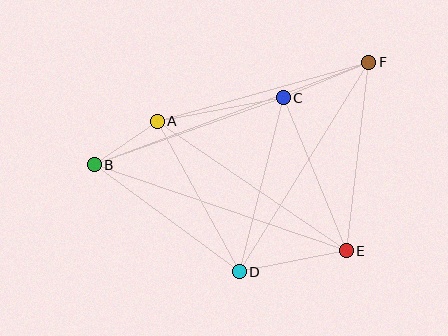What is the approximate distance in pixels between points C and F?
The distance between C and F is approximately 92 pixels.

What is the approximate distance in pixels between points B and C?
The distance between B and C is approximately 201 pixels.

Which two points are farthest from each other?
Points B and F are farthest from each other.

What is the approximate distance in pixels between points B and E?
The distance between B and E is approximately 266 pixels.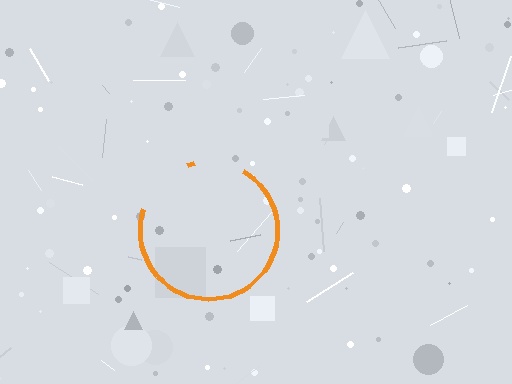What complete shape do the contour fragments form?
The contour fragments form a circle.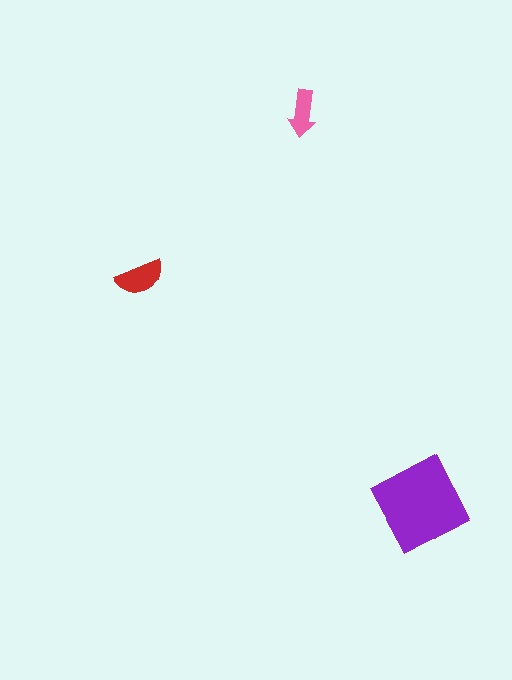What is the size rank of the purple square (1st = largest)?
1st.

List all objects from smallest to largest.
The pink arrow, the red semicircle, the purple square.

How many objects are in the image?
There are 3 objects in the image.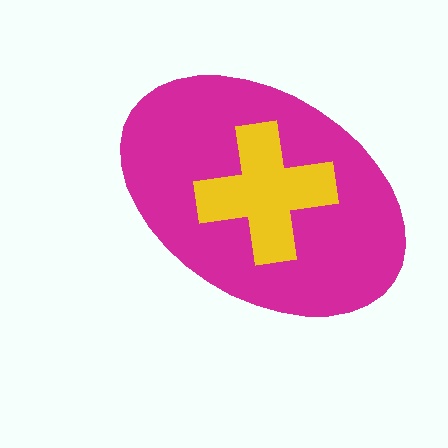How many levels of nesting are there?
2.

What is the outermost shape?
The magenta ellipse.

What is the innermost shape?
The yellow cross.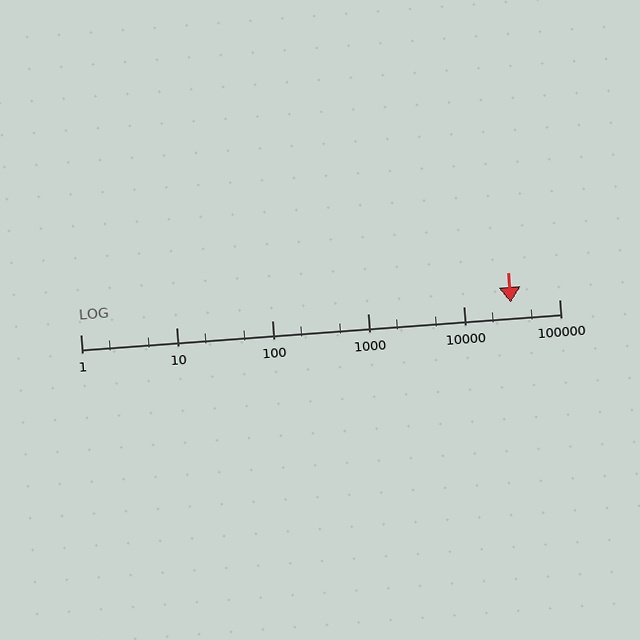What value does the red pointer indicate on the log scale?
The pointer indicates approximately 31000.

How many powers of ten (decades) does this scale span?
The scale spans 5 decades, from 1 to 100000.